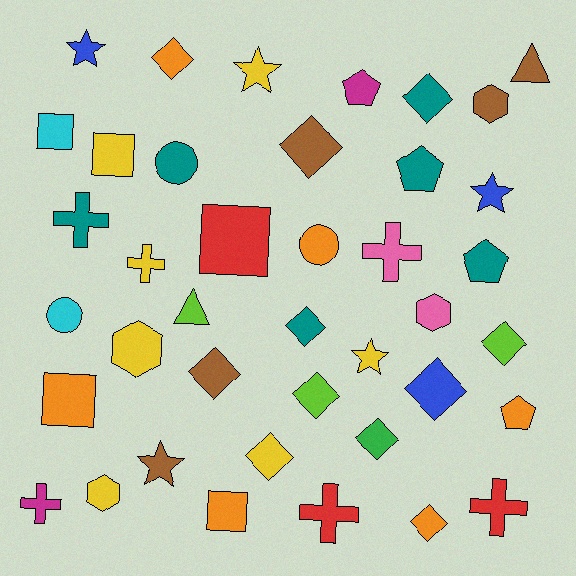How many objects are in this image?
There are 40 objects.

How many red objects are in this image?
There are 3 red objects.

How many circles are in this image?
There are 3 circles.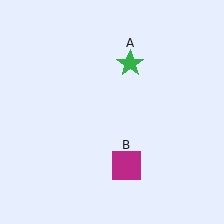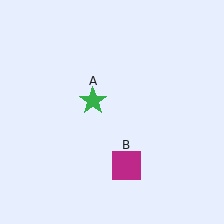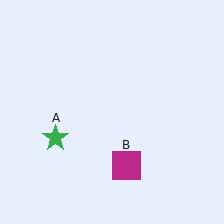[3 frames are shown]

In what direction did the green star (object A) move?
The green star (object A) moved down and to the left.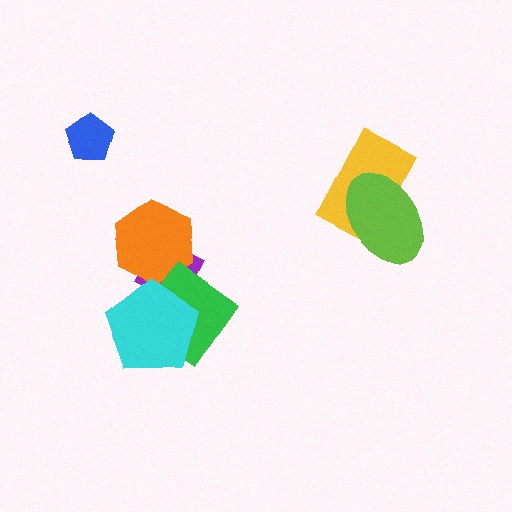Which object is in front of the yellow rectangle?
The lime ellipse is in front of the yellow rectangle.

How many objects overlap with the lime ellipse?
1 object overlaps with the lime ellipse.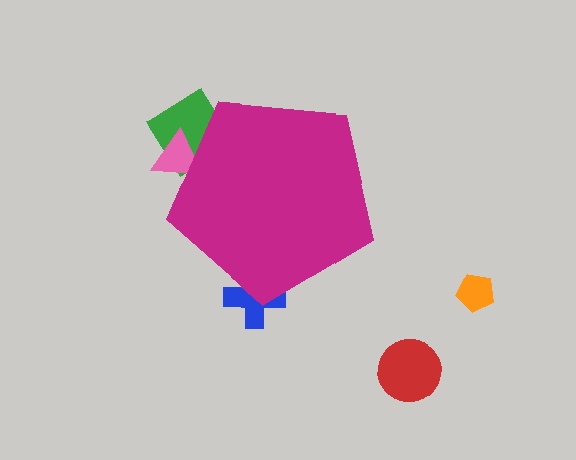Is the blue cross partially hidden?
Yes, the blue cross is partially hidden behind the magenta pentagon.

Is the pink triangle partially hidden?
Yes, the pink triangle is partially hidden behind the magenta pentagon.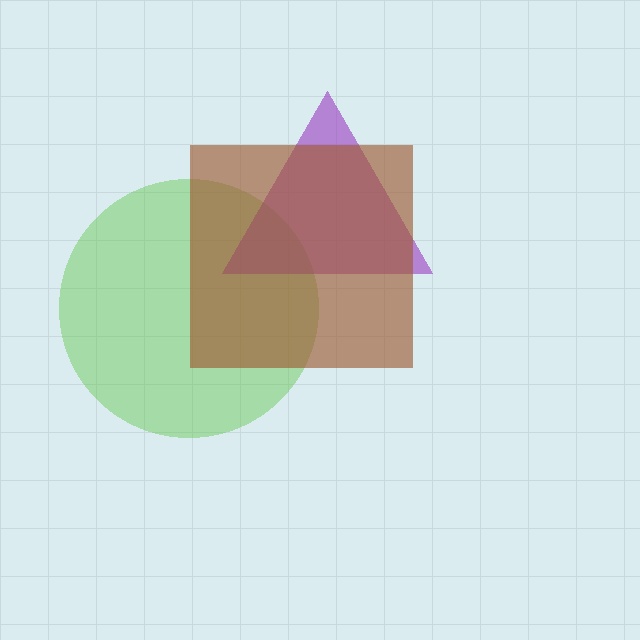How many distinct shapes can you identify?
There are 3 distinct shapes: a lime circle, a purple triangle, a brown square.